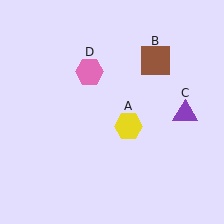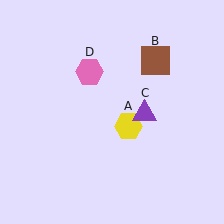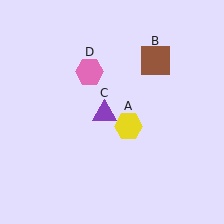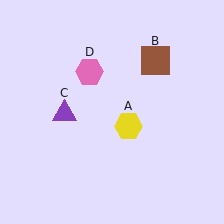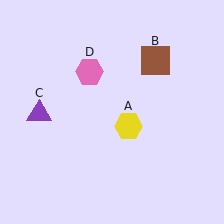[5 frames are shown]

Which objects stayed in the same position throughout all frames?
Yellow hexagon (object A) and brown square (object B) and pink hexagon (object D) remained stationary.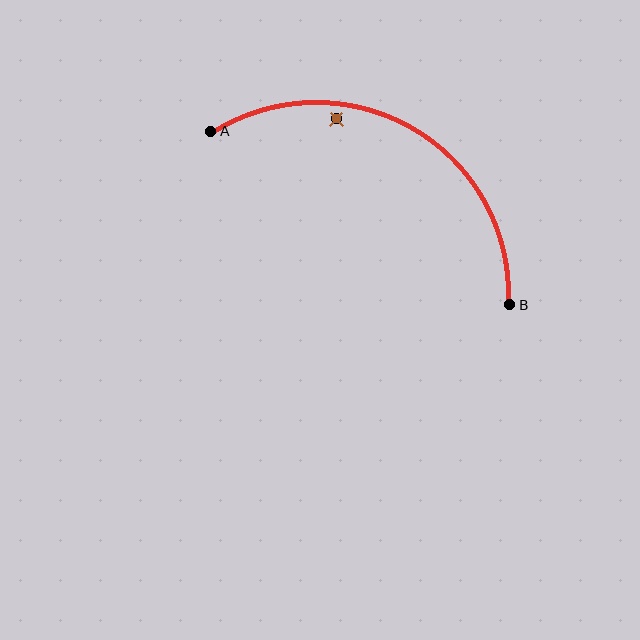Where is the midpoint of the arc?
The arc midpoint is the point on the curve farthest from the straight line joining A and B. It sits above that line.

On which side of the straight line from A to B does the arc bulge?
The arc bulges above the straight line connecting A and B.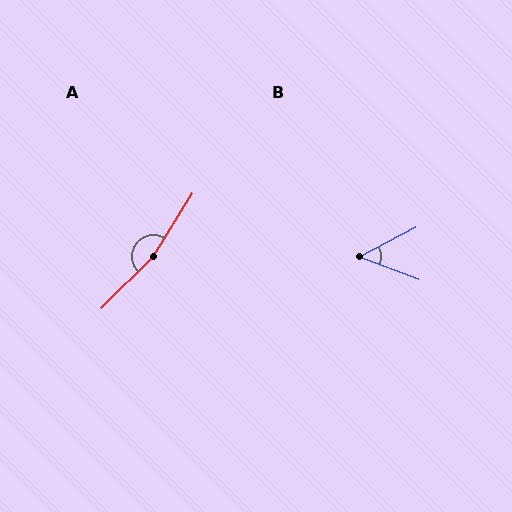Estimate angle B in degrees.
Approximately 48 degrees.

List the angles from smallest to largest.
B (48°), A (167°).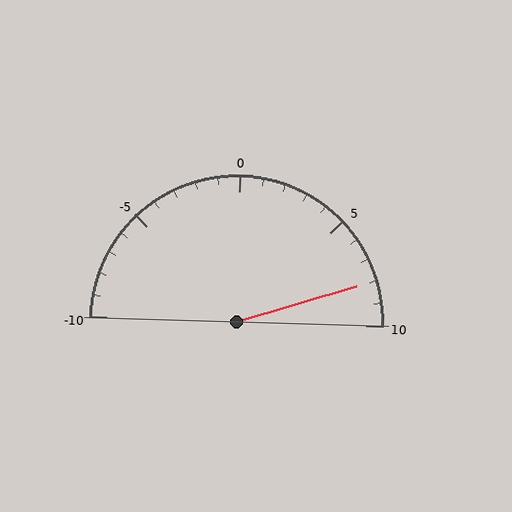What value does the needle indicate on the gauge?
The needle indicates approximately 8.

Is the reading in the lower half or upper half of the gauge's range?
The reading is in the upper half of the range (-10 to 10).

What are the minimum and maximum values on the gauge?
The gauge ranges from -10 to 10.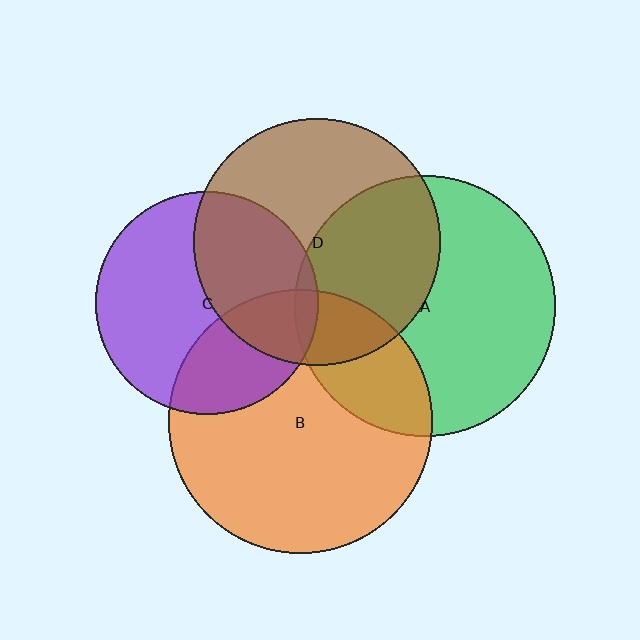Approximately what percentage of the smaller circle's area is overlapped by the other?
Approximately 25%.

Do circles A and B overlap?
Yes.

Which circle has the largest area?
Circle B (orange).